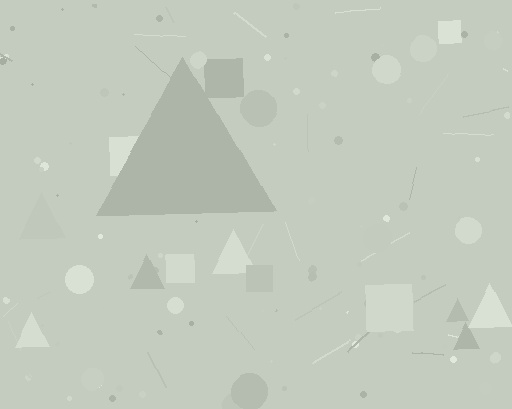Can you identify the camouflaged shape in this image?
The camouflaged shape is a triangle.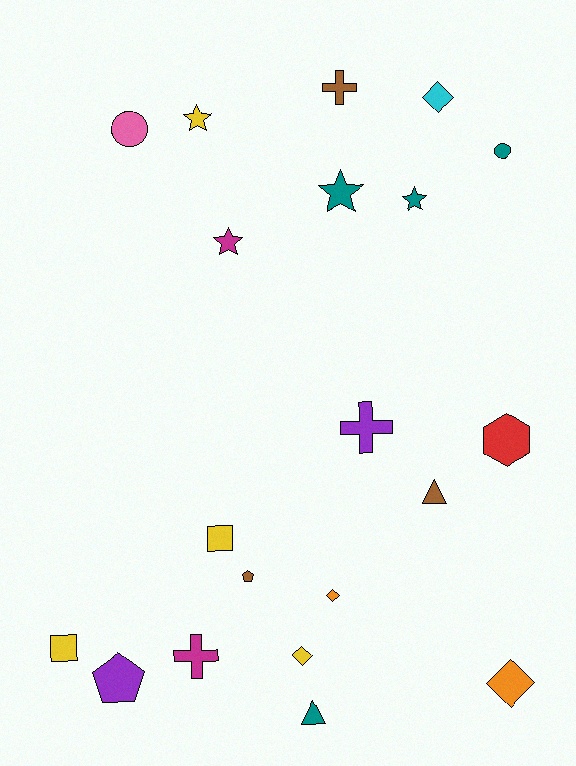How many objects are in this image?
There are 20 objects.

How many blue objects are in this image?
There are no blue objects.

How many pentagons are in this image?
There are 2 pentagons.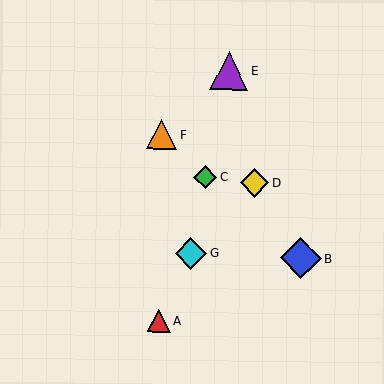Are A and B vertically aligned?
No, A is at x≈159 and B is at x≈301.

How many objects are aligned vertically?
2 objects (A, F) are aligned vertically.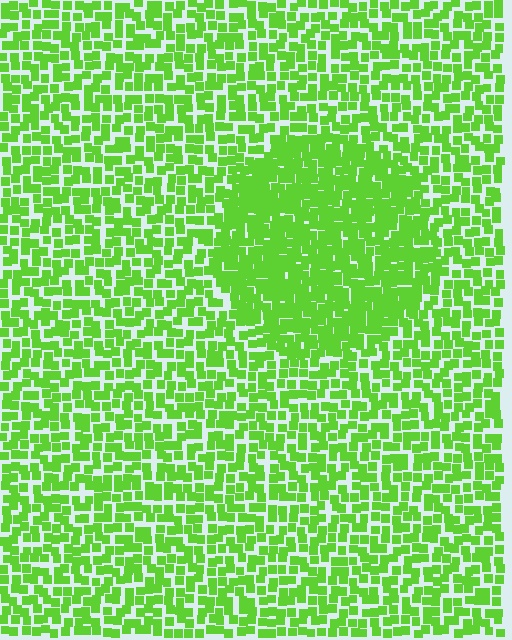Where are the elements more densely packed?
The elements are more densely packed inside the circle boundary.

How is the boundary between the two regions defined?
The boundary is defined by a change in element density (approximately 1.7x ratio). All elements are the same color, size, and shape.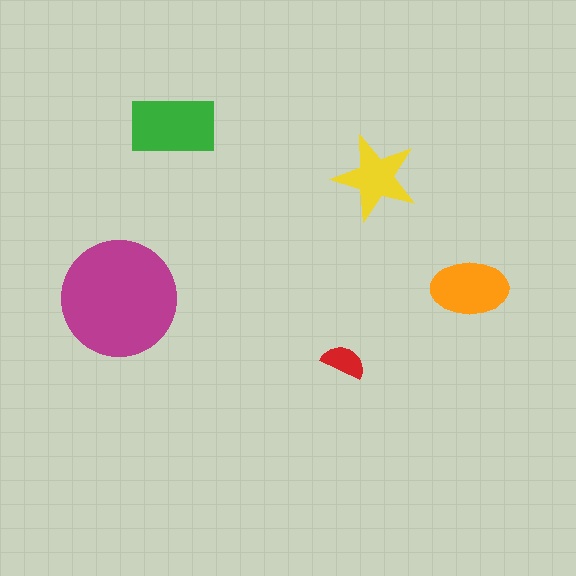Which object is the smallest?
The red semicircle.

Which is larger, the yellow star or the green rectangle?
The green rectangle.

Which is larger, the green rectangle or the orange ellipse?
The green rectangle.